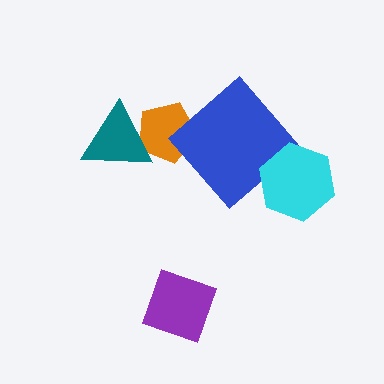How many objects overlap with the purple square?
0 objects overlap with the purple square.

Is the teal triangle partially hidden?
No, no other shape covers it.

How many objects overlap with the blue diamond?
2 objects overlap with the blue diamond.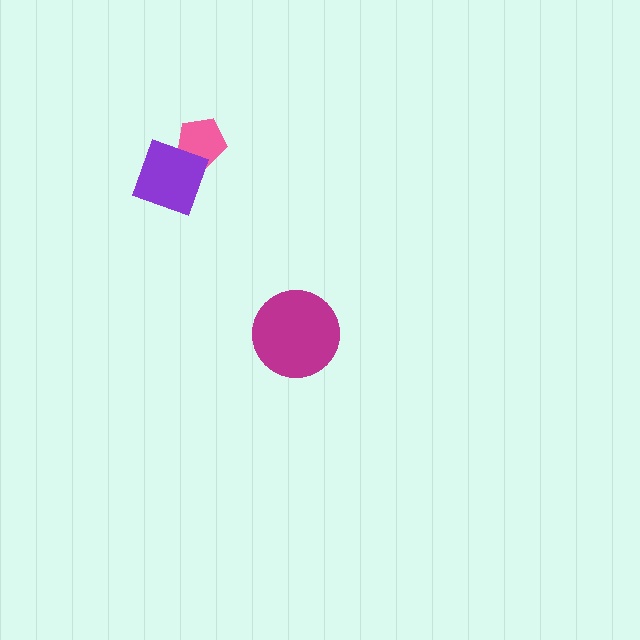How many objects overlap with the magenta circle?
0 objects overlap with the magenta circle.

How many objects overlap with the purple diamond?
1 object overlaps with the purple diamond.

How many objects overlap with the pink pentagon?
1 object overlaps with the pink pentagon.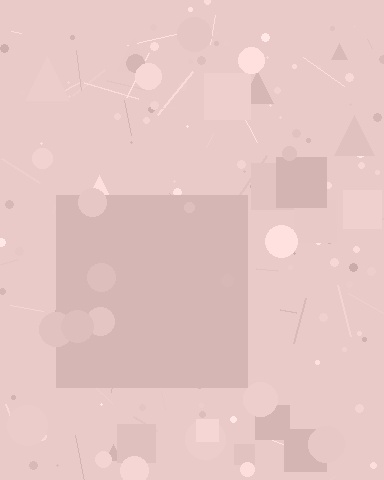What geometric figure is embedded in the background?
A square is embedded in the background.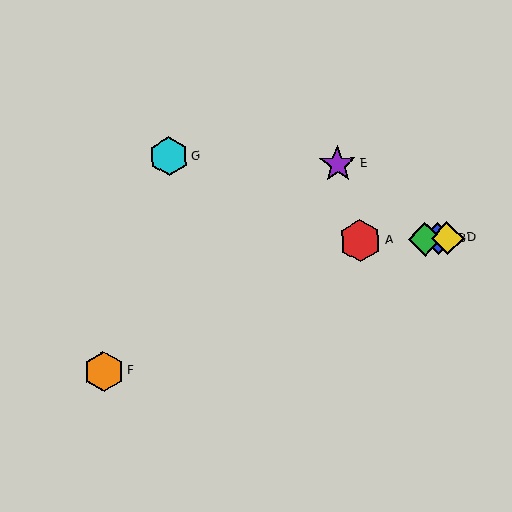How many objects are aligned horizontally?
4 objects (A, B, C, D) are aligned horizontally.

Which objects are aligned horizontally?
Objects A, B, C, D are aligned horizontally.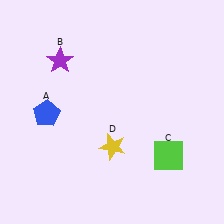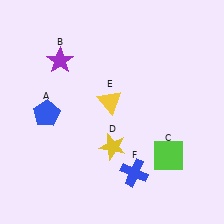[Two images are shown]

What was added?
A yellow triangle (E), a blue cross (F) were added in Image 2.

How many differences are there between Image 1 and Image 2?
There are 2 differences between the two images.